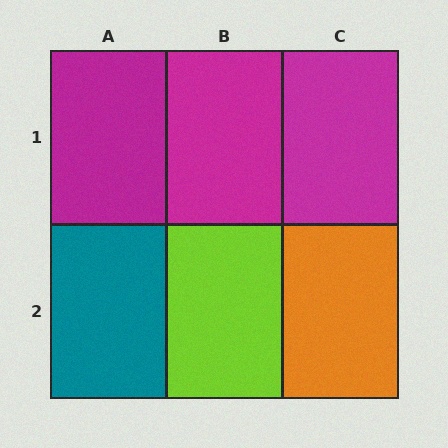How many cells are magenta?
3 cells are magenta.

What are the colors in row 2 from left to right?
Teal, lime, orange.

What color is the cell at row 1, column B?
Magenta.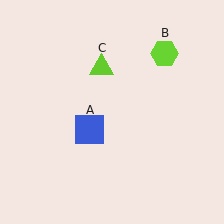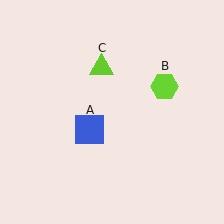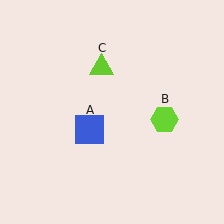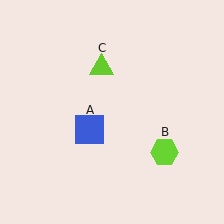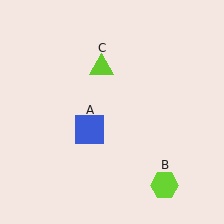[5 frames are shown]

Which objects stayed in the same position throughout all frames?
Blue square (object A) and lime triangle (object C) remained stationary.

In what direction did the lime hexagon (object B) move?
The lime hexagon (object B) moved down.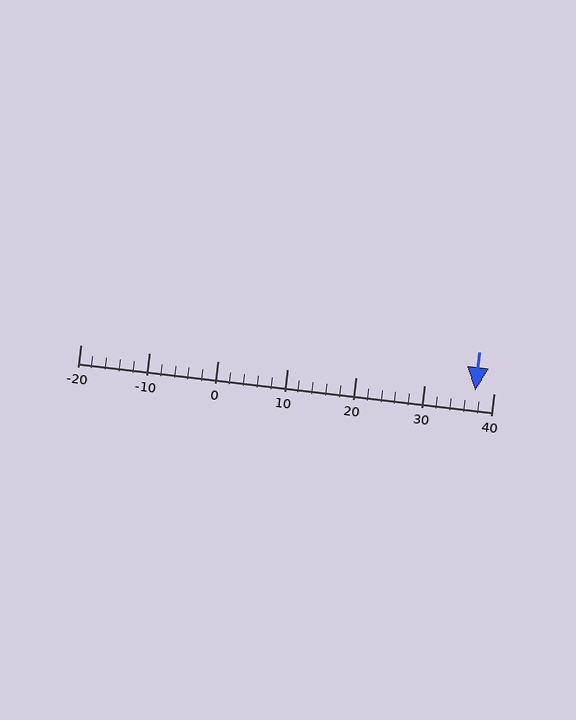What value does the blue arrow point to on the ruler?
The blue arrow points to approximately 37.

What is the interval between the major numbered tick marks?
The major tick marks are spaced 10 units apart.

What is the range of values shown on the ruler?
The ruler shows values from -20 to 40.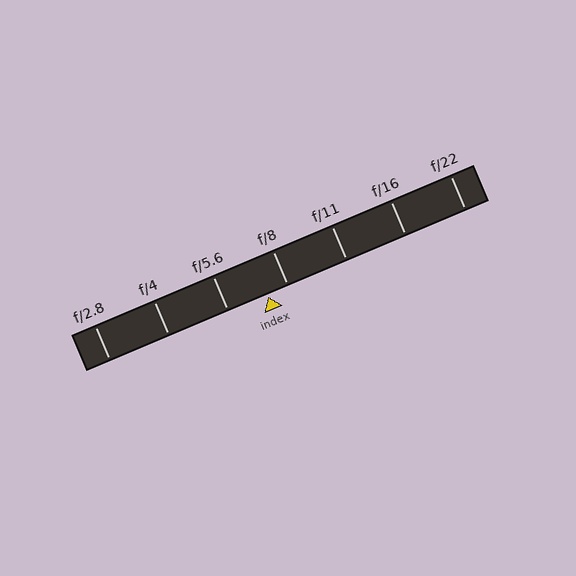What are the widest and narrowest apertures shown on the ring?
The widest aperture shown is f/2.8 and the narrowest is f/22.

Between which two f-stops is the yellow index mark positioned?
The index mark is between f/5.6 and f/8.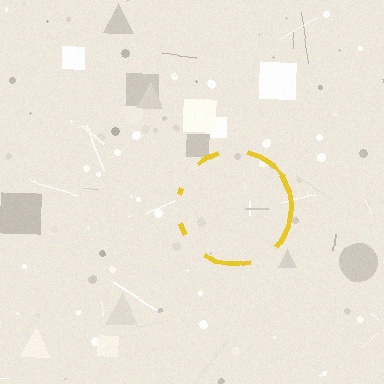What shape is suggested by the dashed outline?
The dashed outline suggests a circle.